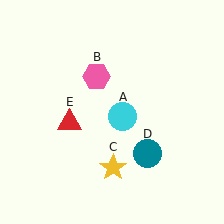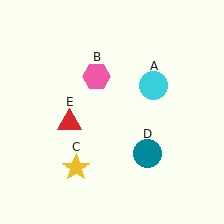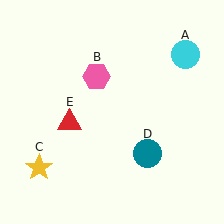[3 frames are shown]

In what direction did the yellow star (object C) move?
The yellow star (object C) moved left.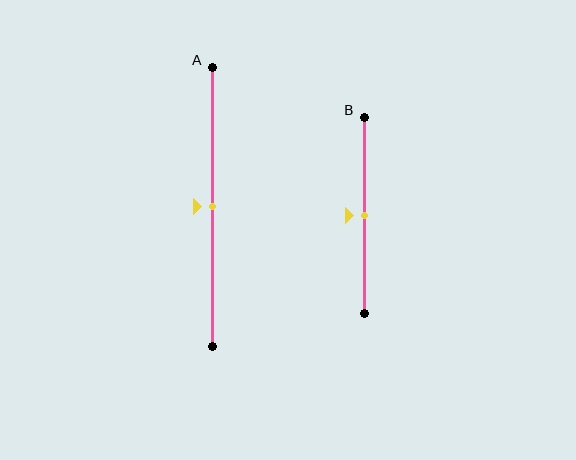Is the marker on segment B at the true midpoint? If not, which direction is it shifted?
Yes, the marker on segment B is at the true midpoint.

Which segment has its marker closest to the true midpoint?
Segment A has its marker closest to the true midpoint.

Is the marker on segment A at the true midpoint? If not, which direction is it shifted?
Yes, the marker on segment A is at the true midpoint.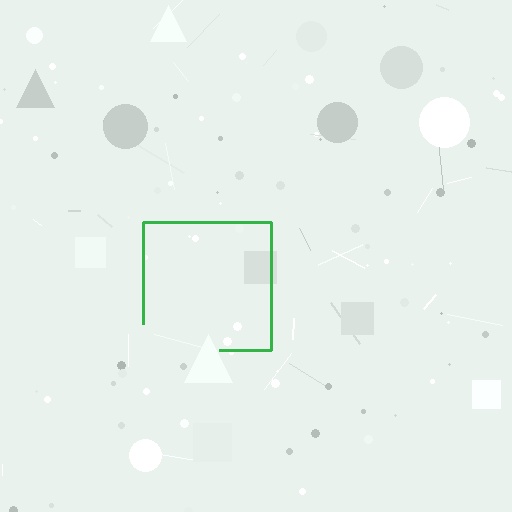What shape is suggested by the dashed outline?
The dashed outline suggests a square.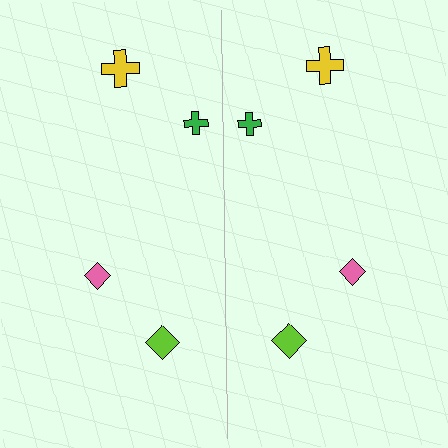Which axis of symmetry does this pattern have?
The pattern has a vertical axis of symmetry running through the center of the image.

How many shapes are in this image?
There are 8 shapes in this image.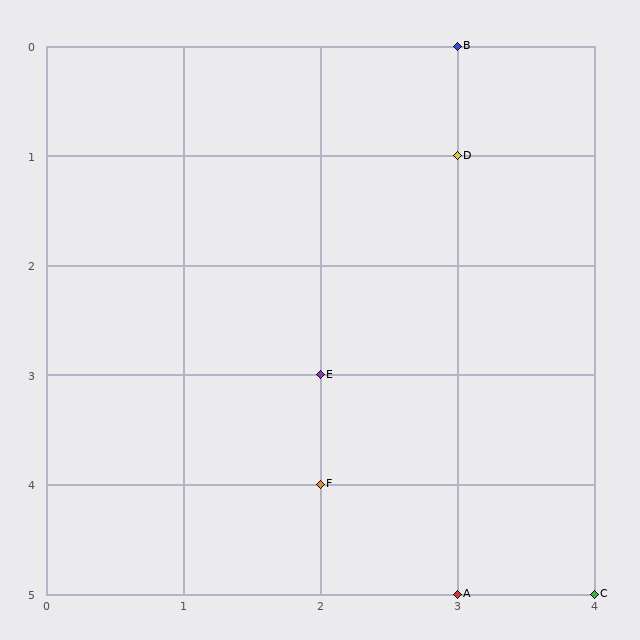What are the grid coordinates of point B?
Point B is at grid coordinates (3, 0).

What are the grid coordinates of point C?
Point C is at grid coordinates (4, 5).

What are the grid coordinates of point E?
Point E is at grid coordinates (2, 3).